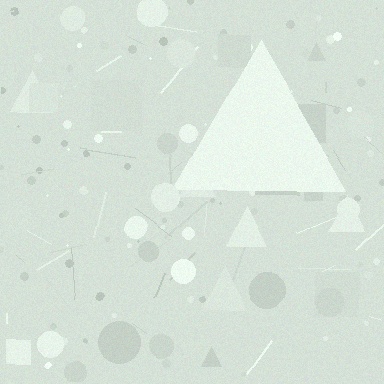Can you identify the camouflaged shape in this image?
The camouflaged shape is a triangle.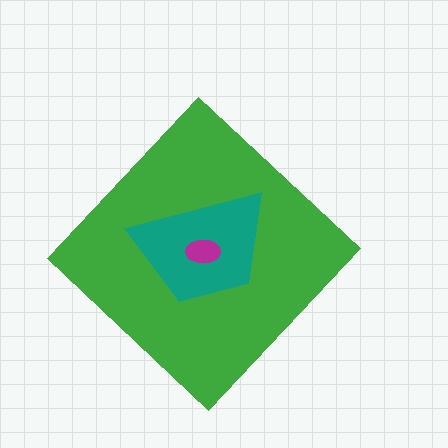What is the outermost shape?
The green diamond.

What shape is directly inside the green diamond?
The teal trapezoid.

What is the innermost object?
The magenta ellipse.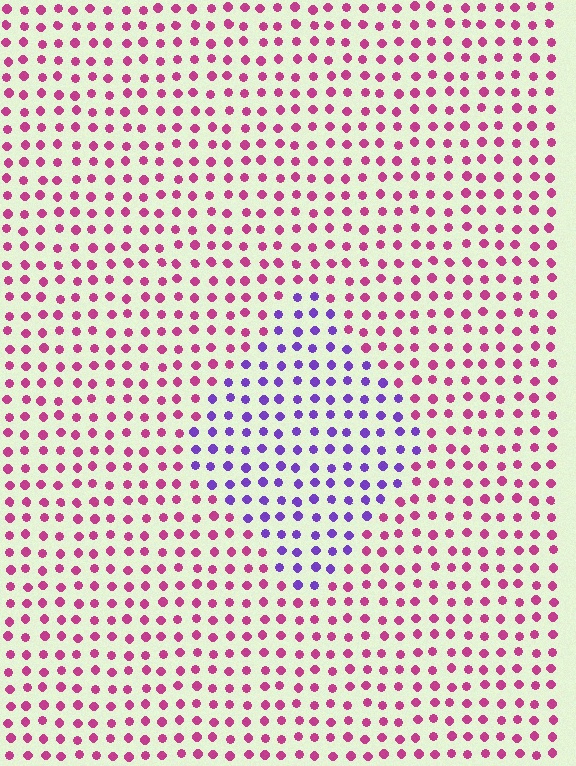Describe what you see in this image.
The image is filled with small magenta elements in a uniform arrangement. A diamond-shaped region is visible where the elements are tinted to a slightly different hue, forming a subtle color boundary.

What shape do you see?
I see a diamond.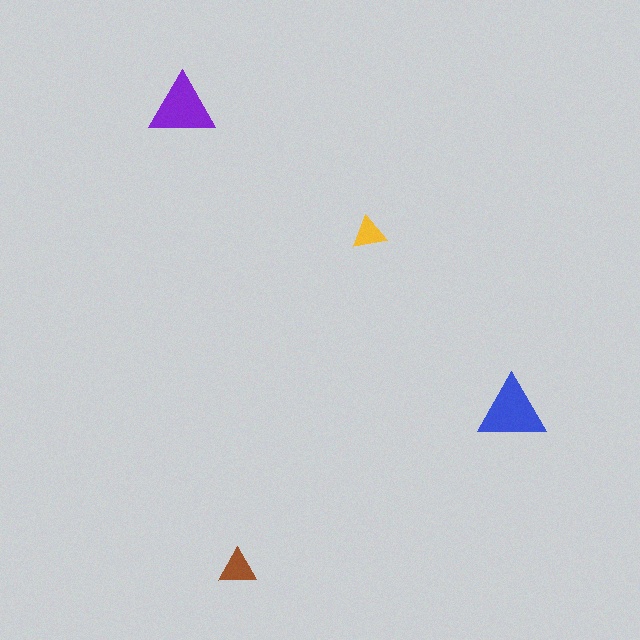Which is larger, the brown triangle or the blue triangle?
The blue one.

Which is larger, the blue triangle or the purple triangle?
The blue one.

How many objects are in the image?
There are 4 objects in the image.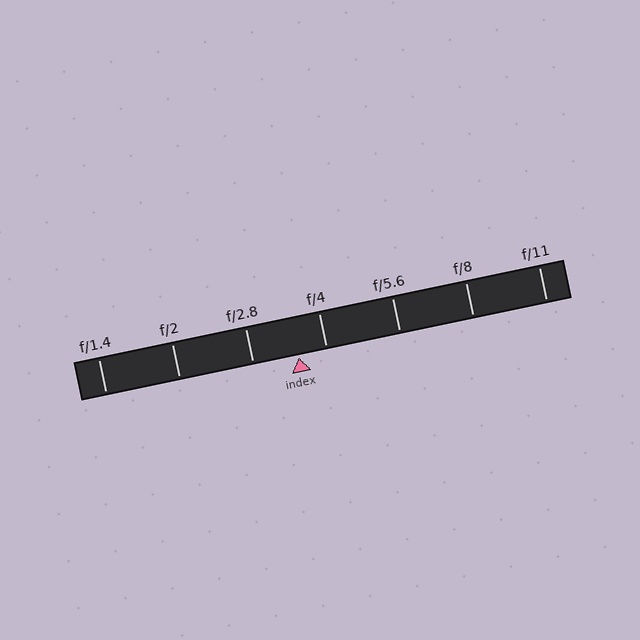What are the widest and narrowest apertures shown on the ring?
The widest aperture shown is f/1.4 and the narrowest is f/11.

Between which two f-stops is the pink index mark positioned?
The index mark is between f/2.8 and f/4.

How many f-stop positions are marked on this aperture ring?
There are 7 f-stop positions marked.